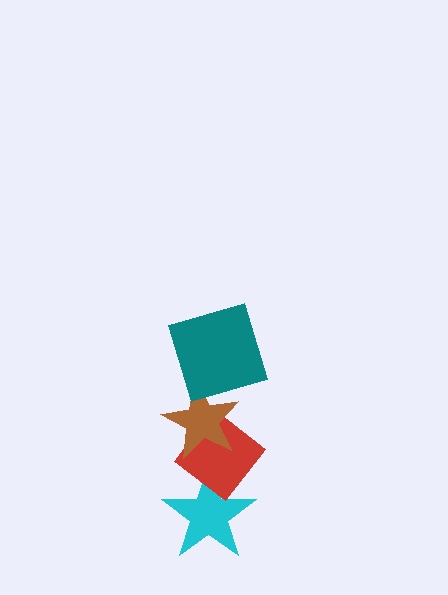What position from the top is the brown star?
The brown star is 2nd from the top.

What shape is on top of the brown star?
The teal square is on top of the brown star.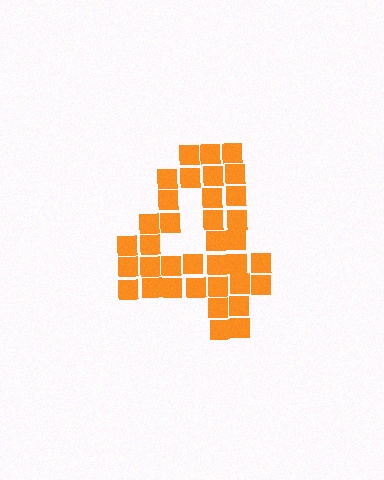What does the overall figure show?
The overall figure shows the digit 4.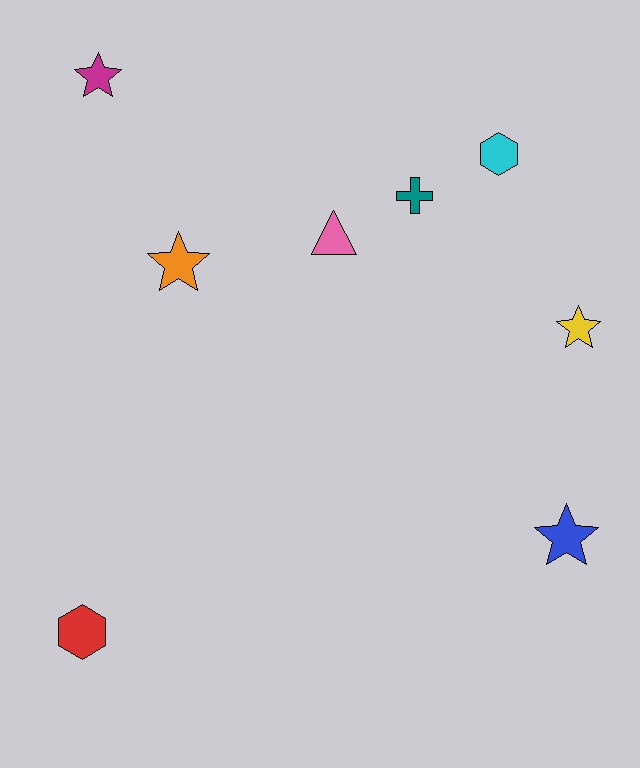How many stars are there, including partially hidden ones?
There are 4 stars.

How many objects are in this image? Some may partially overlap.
There are 8 objects.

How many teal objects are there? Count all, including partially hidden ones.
There is 1 teal object.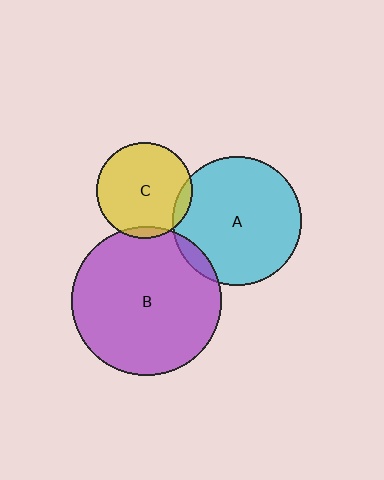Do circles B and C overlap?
Yes.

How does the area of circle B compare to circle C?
Approximately 2.4 times.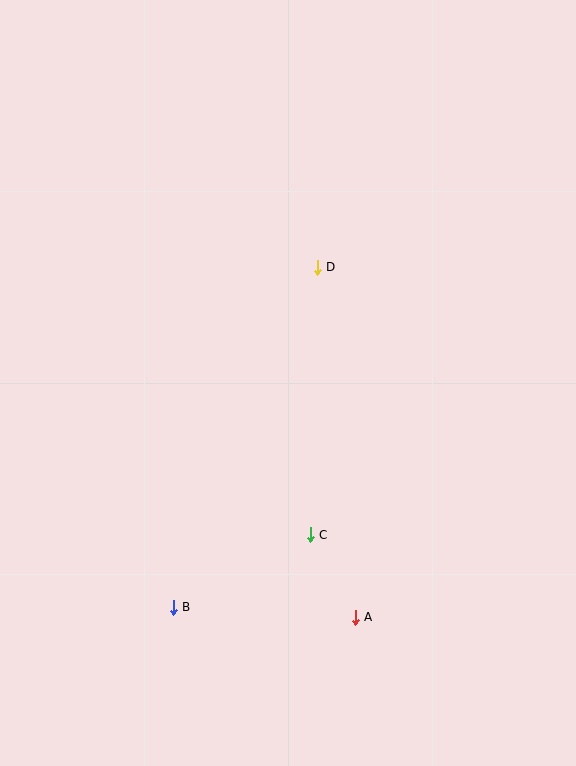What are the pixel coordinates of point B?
Point B is at (173, 607).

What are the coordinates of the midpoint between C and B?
The midpoint between C and B is at (242, 571).